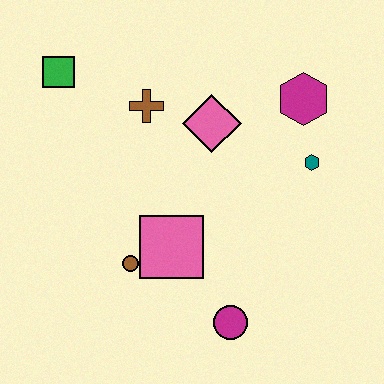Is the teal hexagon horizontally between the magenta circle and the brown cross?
No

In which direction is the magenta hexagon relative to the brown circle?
The magenta hexagon is to the right of the brown circle.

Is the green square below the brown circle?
No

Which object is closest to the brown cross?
The pink diamond is closest to the brown cross.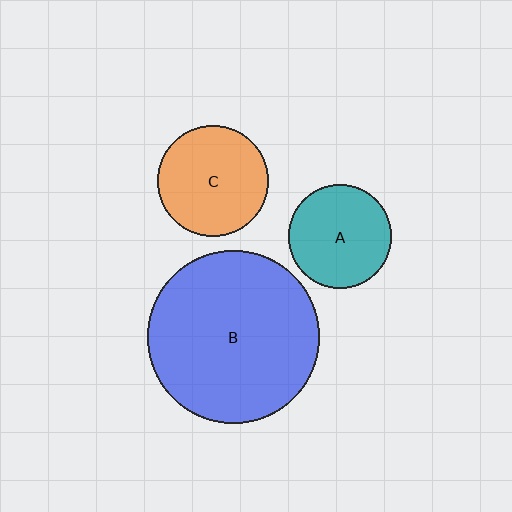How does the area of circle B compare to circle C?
Approximately 2.4 times.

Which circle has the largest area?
Circle B (blue).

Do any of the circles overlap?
No, none of the circles overlap.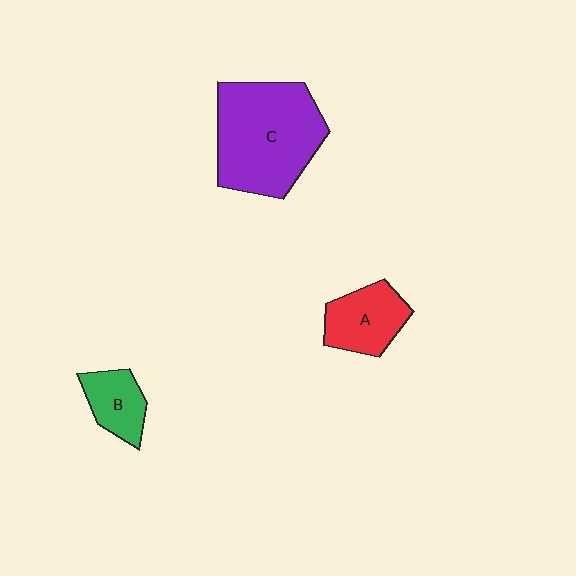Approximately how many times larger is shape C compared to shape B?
Approximately 3.0 times.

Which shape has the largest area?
Shape C (purple).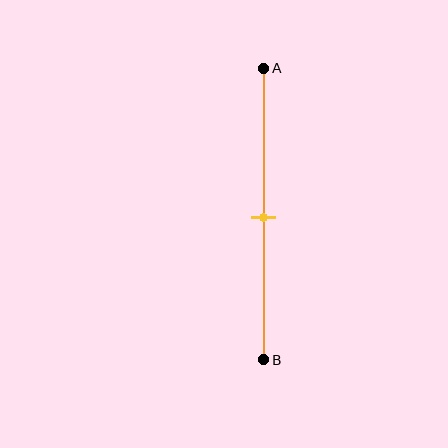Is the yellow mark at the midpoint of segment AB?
Yes, the mark is approximately at the midpoint.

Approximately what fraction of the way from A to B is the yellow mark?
The yellow mark is approximately 50% of the way from A to B.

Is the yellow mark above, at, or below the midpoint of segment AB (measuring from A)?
The yellow mark is approximately at the midpoint of segment AB.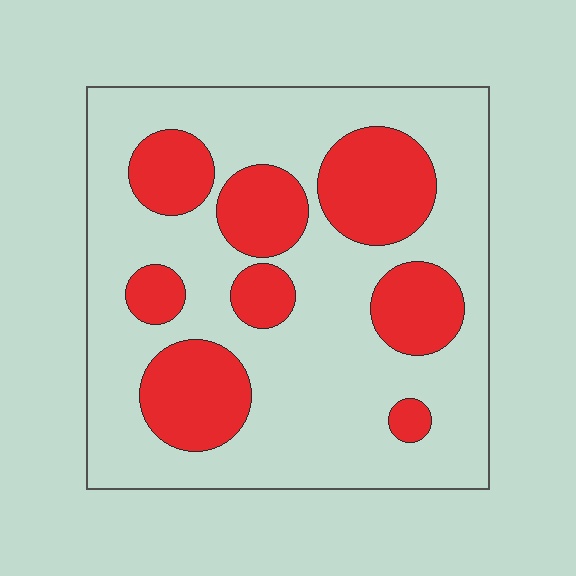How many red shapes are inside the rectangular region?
8.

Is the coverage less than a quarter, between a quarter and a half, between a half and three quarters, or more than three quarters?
Between a quarter and a half.